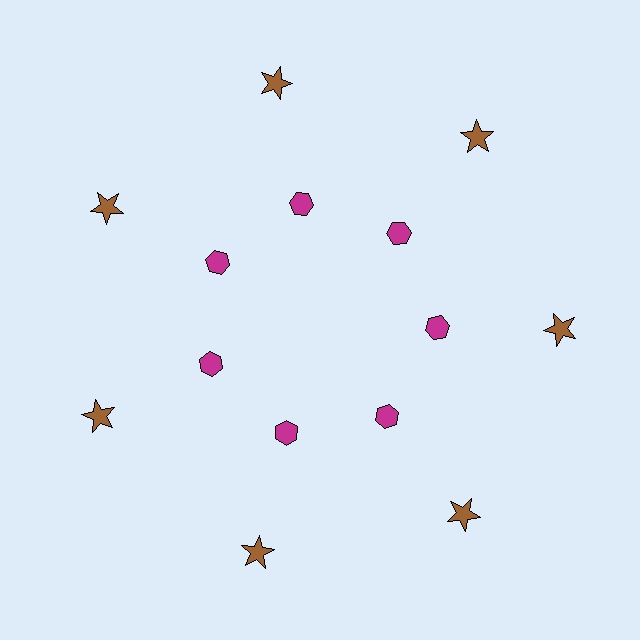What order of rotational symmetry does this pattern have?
This pattern has 7-fold rotational symmetry.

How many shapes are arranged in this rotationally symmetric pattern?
There are 14 shapes, arranged in 7 groups of 2.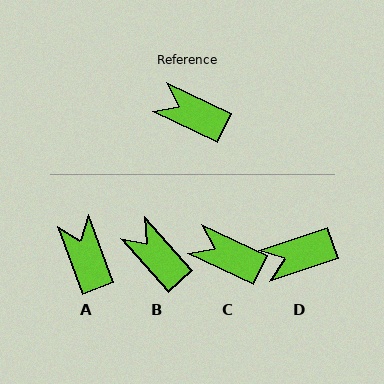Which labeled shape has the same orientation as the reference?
C.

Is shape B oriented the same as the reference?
No, it is off by about 23 degrees.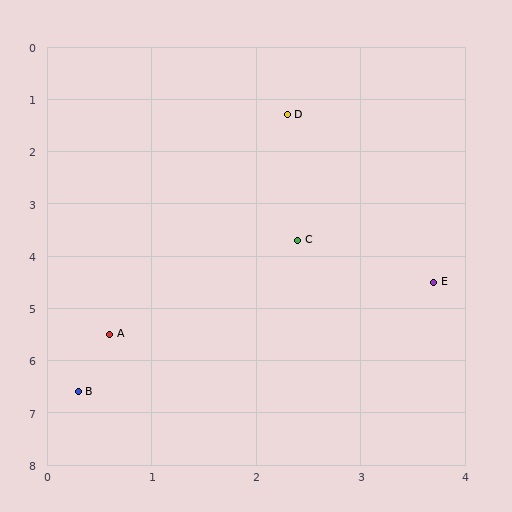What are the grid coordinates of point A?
Point A is at approximately (0.6, 5.5).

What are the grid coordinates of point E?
Point E is at approximately (3.7, 4.5).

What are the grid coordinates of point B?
Point B is at approximately (0.3, 6.6).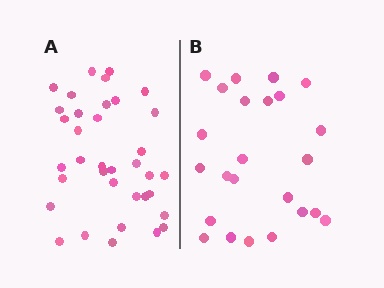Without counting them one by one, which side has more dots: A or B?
Region A (the left region) has more dots.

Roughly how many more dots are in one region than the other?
Region A has roughly 12 or so more dots than region B.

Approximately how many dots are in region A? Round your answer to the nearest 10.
About 40 dots. (The exact count is 36, which rounds to 40.)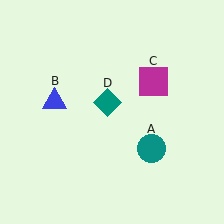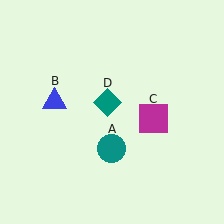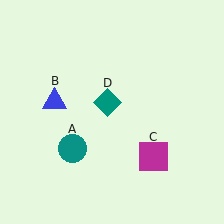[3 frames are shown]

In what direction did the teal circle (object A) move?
The teal circle (object A) moved left.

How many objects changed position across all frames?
2 objects changed position: teal circle (object A), magenta square (object C).